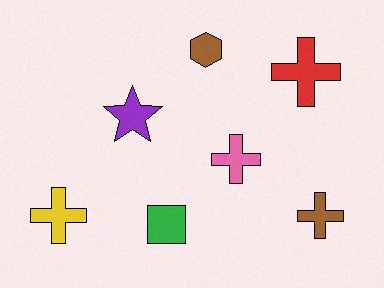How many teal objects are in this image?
There are no teal objects.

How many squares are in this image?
There is 1 square.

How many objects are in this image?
There are 7 objects.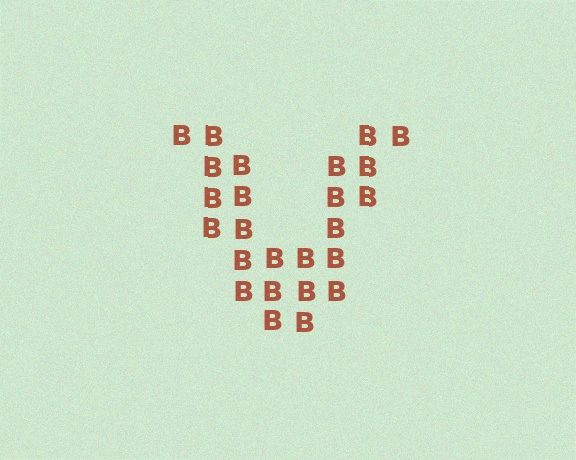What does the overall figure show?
The overall figure shows the letter V.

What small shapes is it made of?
It is made of small letter B's.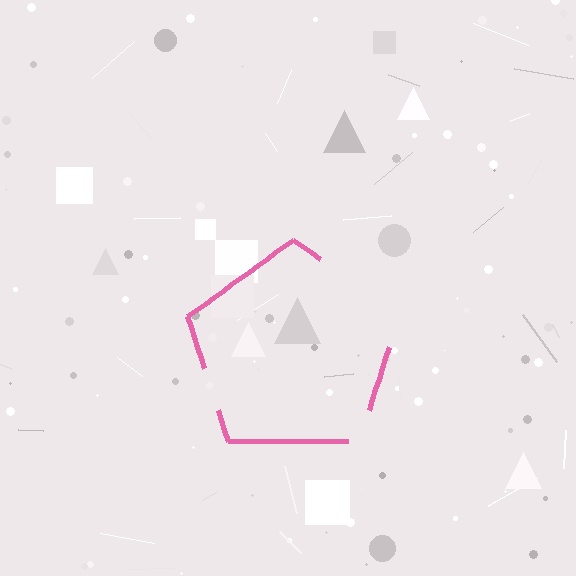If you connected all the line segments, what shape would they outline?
They would outline a pentagon.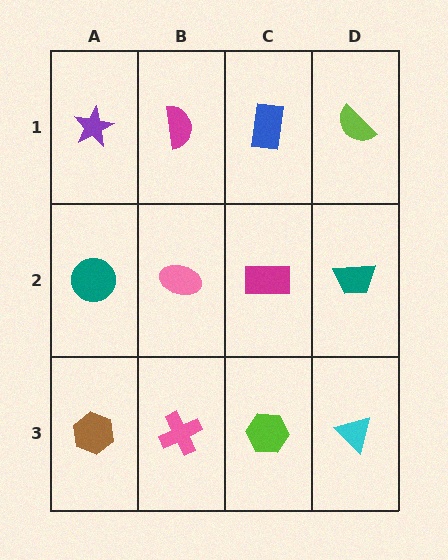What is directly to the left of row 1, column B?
A purple star.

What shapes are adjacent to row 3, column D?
A teal trapezoid (row 2, column D), a lime hexagon (row 3, column C).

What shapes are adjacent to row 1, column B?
A pink ellipse (row 2, column B), a purple star (row 1, column A), a blue rectangle (row 1, column C).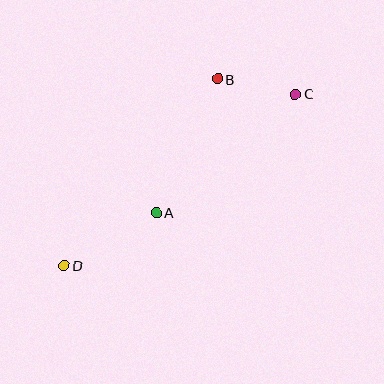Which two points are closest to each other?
Points B and C are closest to each other.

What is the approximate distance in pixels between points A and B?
The distance between A and B is approximately 147 pixels.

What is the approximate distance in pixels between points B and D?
The distance between B and D is approximately 241 pixels.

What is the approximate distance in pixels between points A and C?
The distance between A and C is approximately 183 pixels.